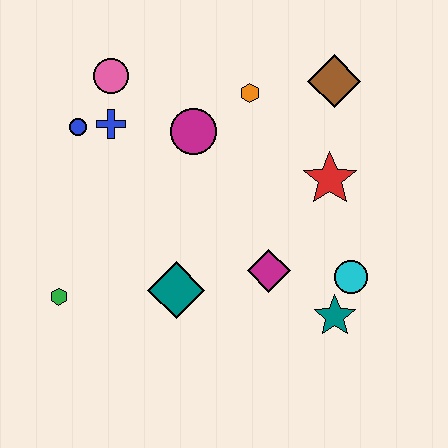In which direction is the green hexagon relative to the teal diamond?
The green hexagon is to the left of the teal diamond.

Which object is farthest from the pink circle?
The teal star is farthest from the pink circle.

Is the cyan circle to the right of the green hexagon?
Yes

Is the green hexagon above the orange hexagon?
No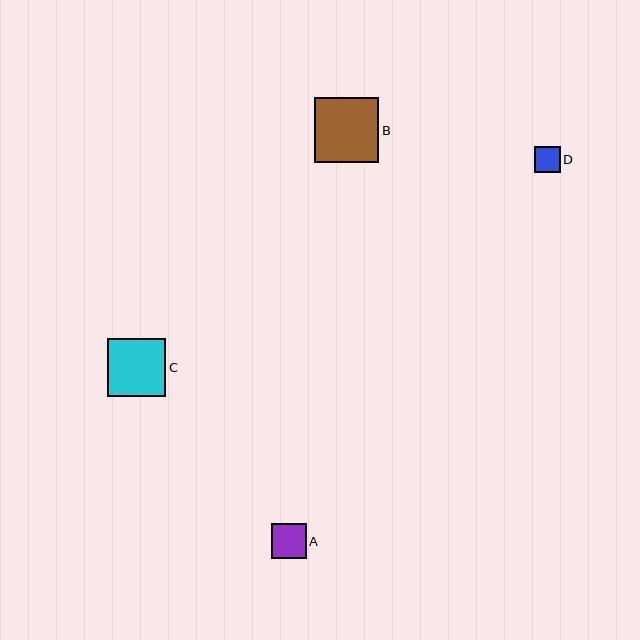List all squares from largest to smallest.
From largest to smallest: B, C, A, D.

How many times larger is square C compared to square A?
Square C is approximately 1.7 times the size of square A.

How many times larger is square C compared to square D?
Square C is approximately 2.3 times the size of square D.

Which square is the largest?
Square B is the largest with a size of approximately 65 pixels.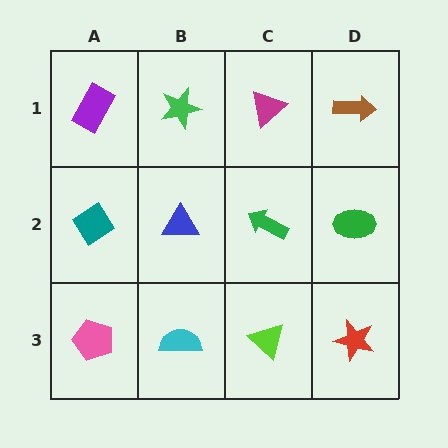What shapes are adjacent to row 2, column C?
A magenta triangle (row 1, column C), a lime triangle (row 3, column C), a blue triangle (row 2, column B), a green ellipse (row 2, column D).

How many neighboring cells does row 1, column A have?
2.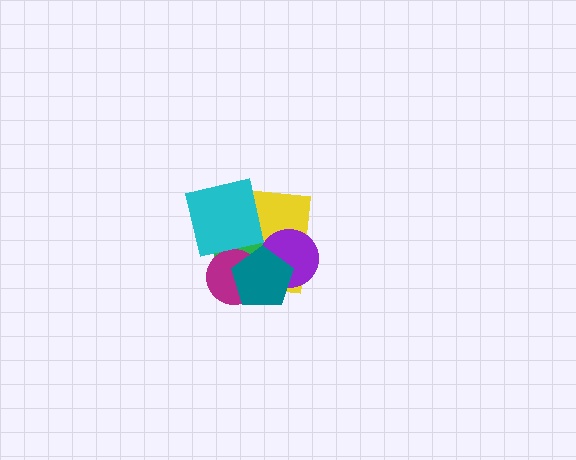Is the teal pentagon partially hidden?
No, no other shape covers it.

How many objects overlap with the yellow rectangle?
5 objects overlap with the yellow rectangle.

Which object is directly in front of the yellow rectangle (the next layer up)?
The green triangle is directly in front of the yellow rectangle.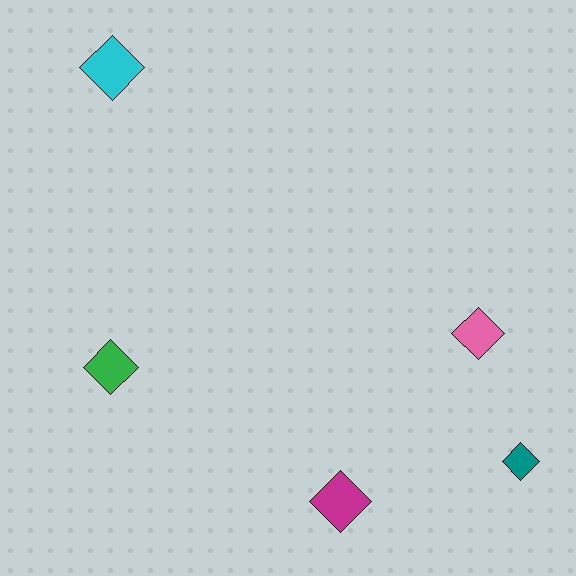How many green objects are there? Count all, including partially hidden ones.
There is 1 green object.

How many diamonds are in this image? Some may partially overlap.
There are 5 diamonds.